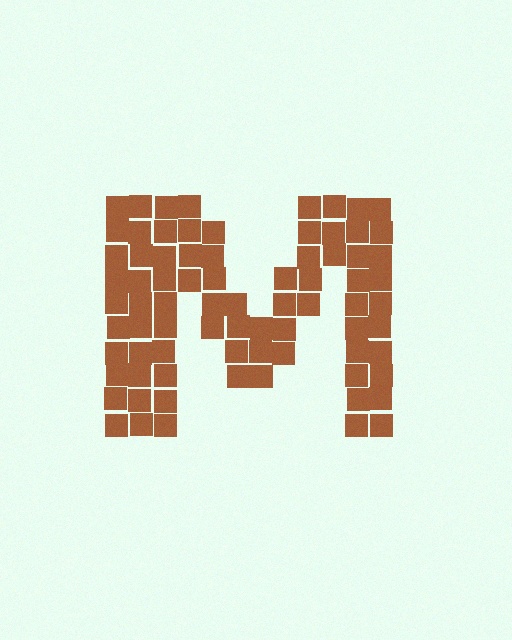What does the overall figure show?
The overall figure shows the letter M.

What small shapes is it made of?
It is made of small squares.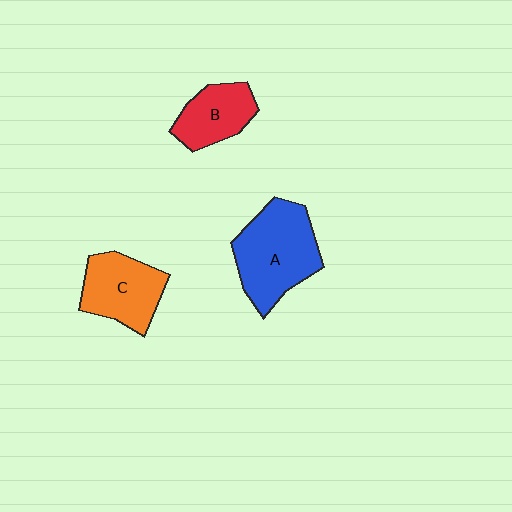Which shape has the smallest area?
Shape B (red).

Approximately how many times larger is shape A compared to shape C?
Approximately 1.3 times.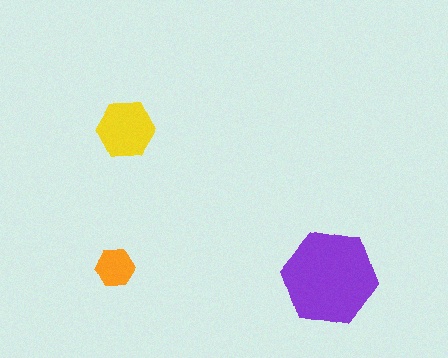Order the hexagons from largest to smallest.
the purple one, the yellow one, the orange one.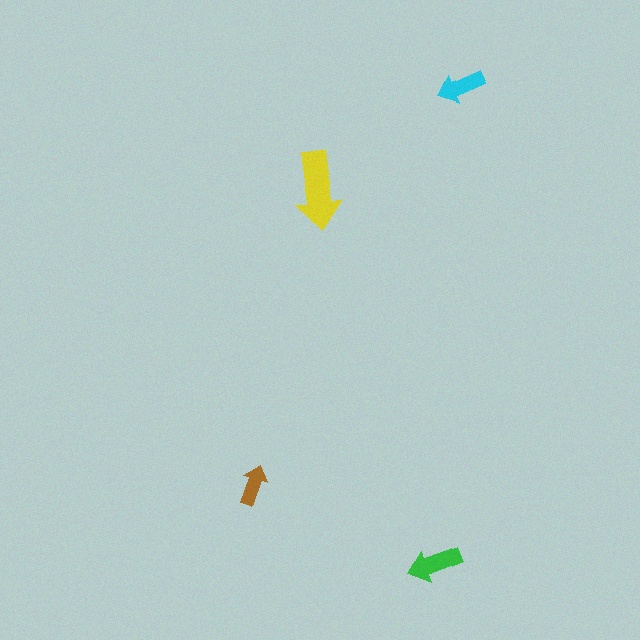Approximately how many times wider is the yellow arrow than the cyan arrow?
About 1.5 times wider.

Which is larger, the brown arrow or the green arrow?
The green one.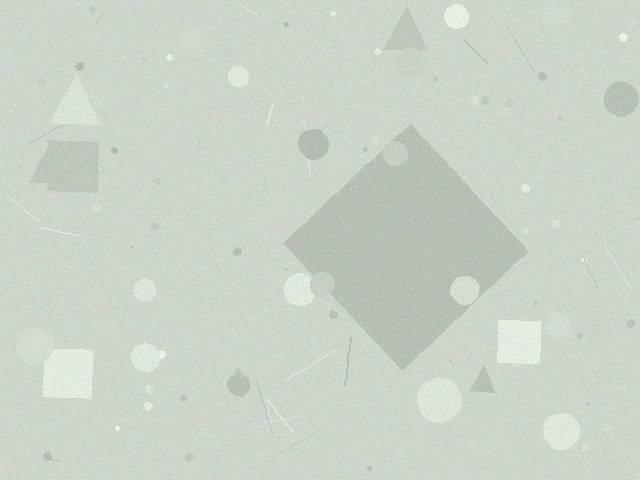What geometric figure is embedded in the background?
A diamond is embedded in the background.